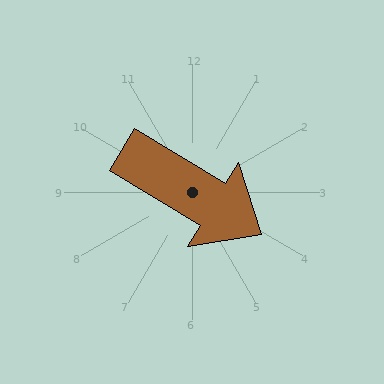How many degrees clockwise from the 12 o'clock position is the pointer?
Approximately 121 degrees.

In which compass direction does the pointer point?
Southeast.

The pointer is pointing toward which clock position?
Roughly 4 o'clock.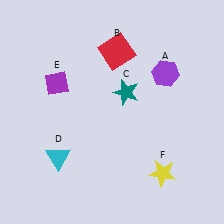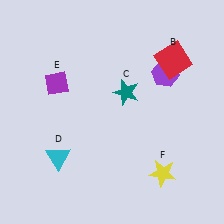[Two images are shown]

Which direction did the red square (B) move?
The red square (B) moved right.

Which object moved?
The red square (B) moved right.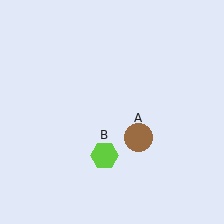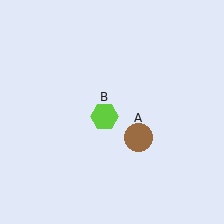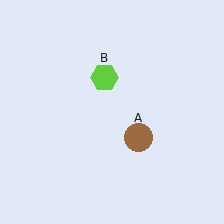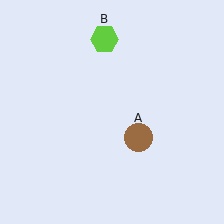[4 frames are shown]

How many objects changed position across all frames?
1 object changed position: lime hexagon (object B).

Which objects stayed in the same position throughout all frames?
Brown circle (object A) remained stationary.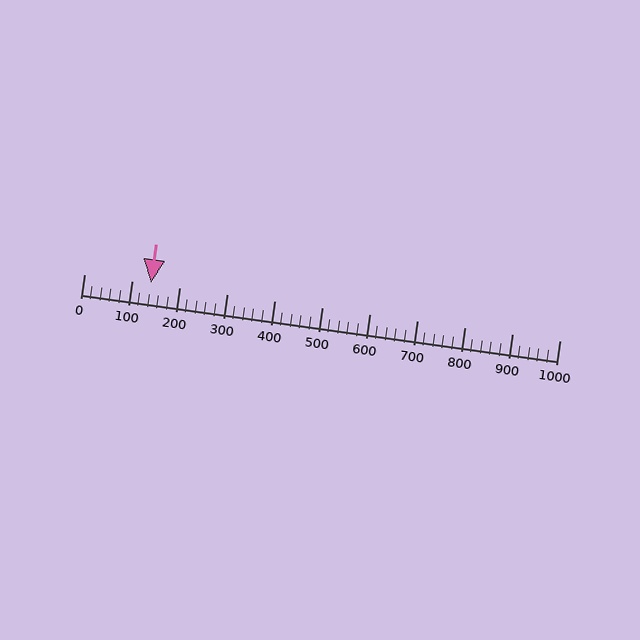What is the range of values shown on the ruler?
The ruler shows values from 0 to 1000.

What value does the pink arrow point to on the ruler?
The pink arrow points to approximately 140.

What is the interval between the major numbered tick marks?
The major tick marks are spaced 100 units apart.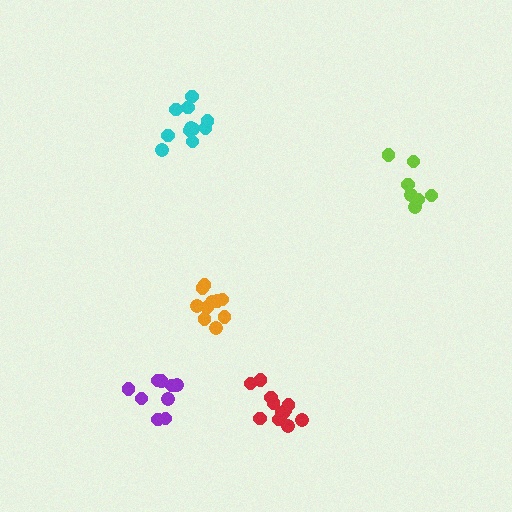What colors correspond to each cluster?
The clusters are colored: orange, purple, lime, red, cyan.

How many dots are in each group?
Group 1: 10 dots, Group 2: 9 dots, Group 3: 7 dots, Group 4: 12 dots, Group 5: 11 dots (49 total).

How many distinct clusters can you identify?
There are 5 distinct clusters.